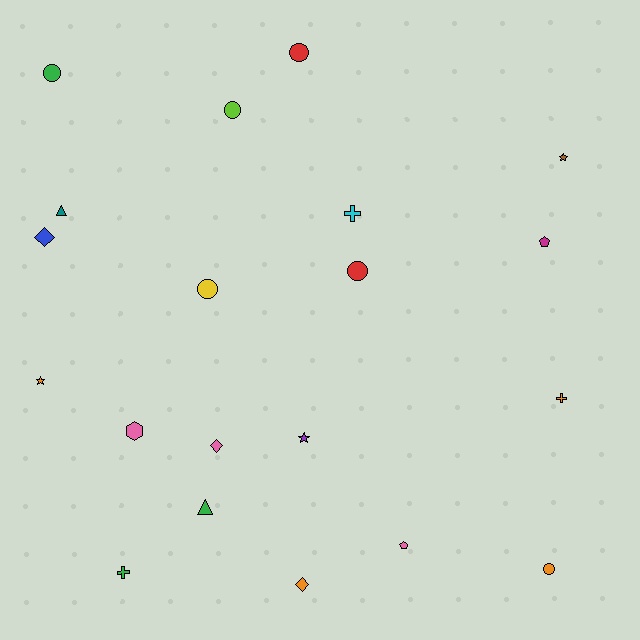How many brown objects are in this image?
There is 1 brown object.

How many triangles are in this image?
There are 2 triangles.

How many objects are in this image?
There are 20 objects.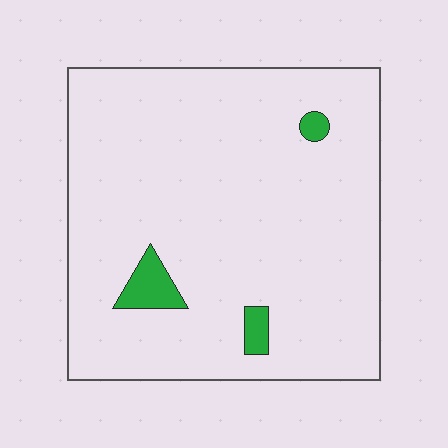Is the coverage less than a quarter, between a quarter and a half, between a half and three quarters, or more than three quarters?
Less than a quarter.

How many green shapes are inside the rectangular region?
3.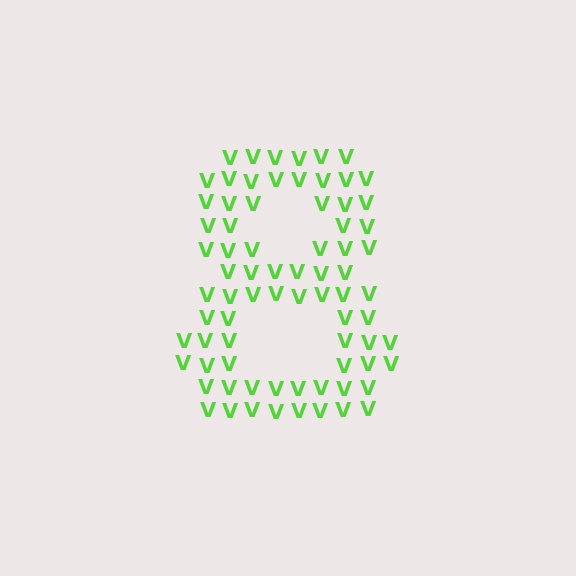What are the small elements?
The small elements are letter V's.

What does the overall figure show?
The overall figure shows the digit 8.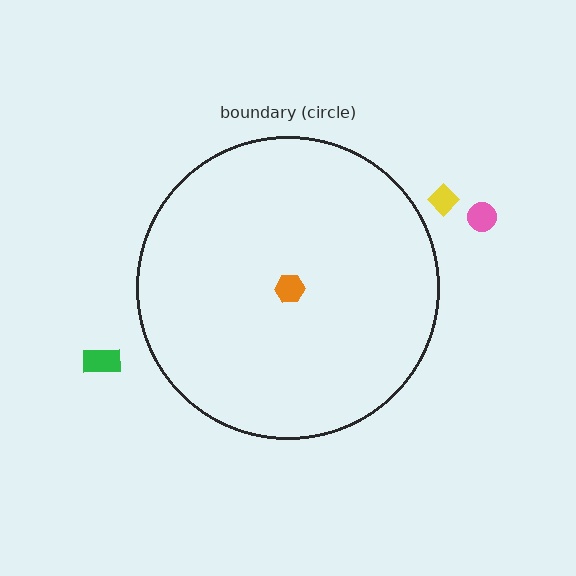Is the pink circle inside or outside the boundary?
Outside.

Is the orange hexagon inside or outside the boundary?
Inside.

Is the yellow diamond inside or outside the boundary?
Outside.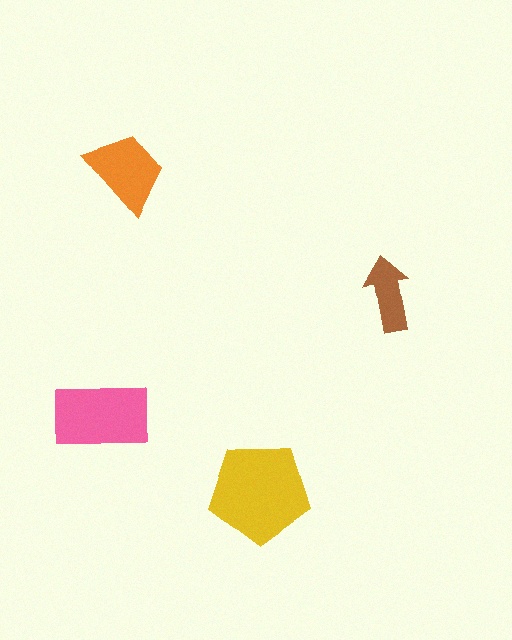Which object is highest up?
The orange trapezoid is topmost.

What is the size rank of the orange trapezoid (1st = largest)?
3rd.